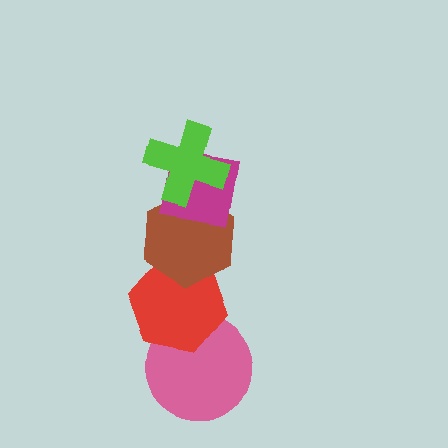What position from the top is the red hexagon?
The red hexagon is 4th from the top.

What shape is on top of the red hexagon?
The brown hexagon is on top of the red hexagon.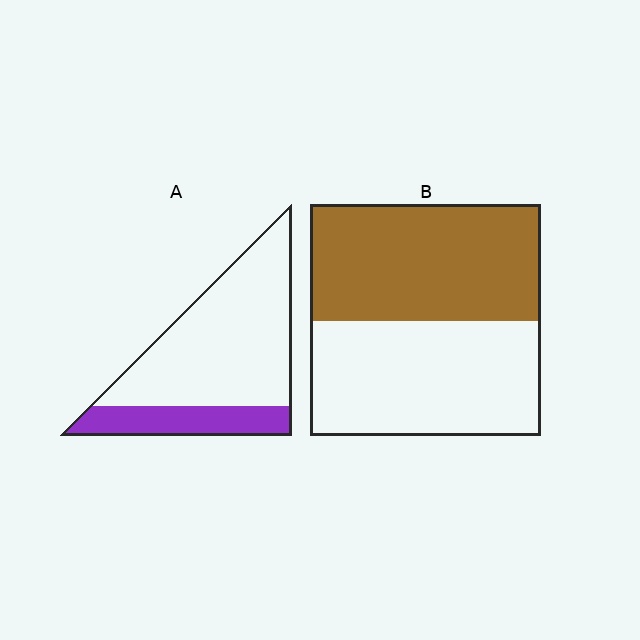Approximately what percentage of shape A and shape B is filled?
A is approximately 25% and B is approximately 50%.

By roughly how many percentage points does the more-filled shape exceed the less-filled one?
By roughly 25 percentage points (B over A).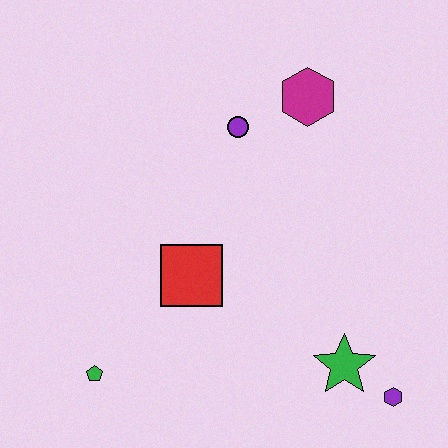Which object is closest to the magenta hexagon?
The purple circle is closest to the magenta hexagon.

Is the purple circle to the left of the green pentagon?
No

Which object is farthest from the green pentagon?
The magenta hexagon is farthest from the green pentagon.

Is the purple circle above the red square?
Yes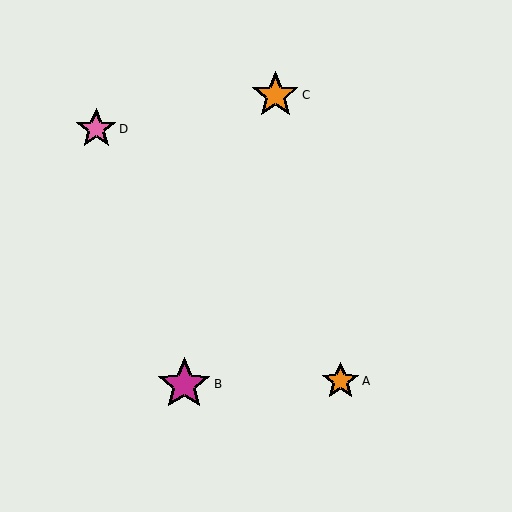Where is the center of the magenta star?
The center of the magenta star is at (184, 384).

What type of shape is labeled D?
Shape D is a pink star.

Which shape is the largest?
The magenta star (labeled B) is the largest.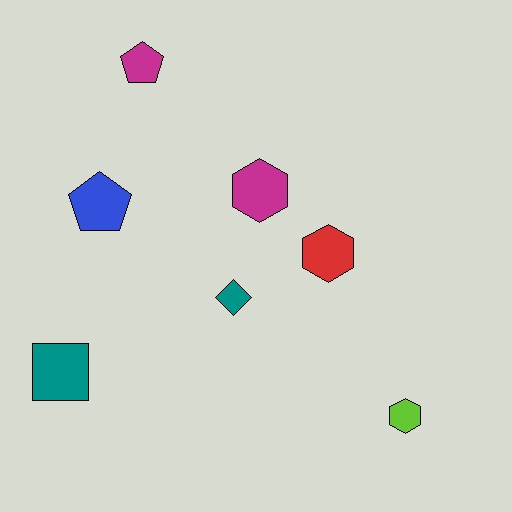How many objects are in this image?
There are 7 objects.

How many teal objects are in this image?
There are 2 teal objects.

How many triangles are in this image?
There are no triangles.